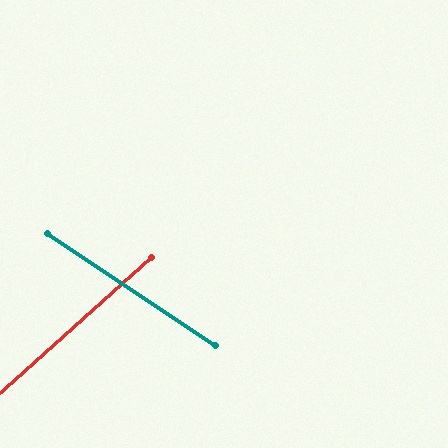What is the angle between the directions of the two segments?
Approximately 76 degrees.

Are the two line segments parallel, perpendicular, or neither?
Neither parallel nor perpendicular — they differ by about 76°.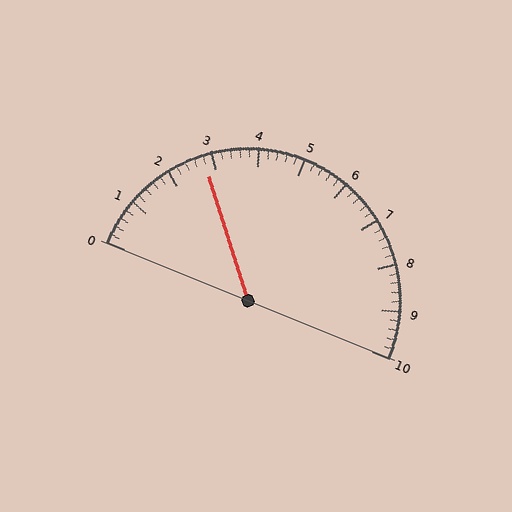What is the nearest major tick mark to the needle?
The nearest major tick mark is 3.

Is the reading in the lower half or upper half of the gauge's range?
The reading is in the lower half of the range (0 to 10).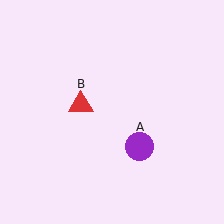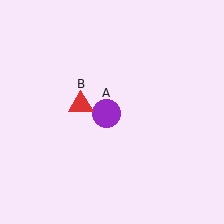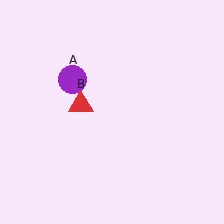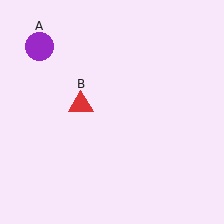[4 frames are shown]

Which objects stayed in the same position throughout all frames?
Red triangle (object B) remained stationary.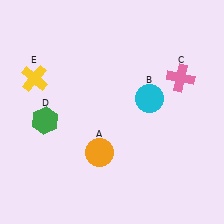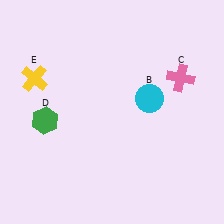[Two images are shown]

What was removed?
The orange circle (A) was removed in Image 2.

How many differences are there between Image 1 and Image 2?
There is 1 difference between the two images.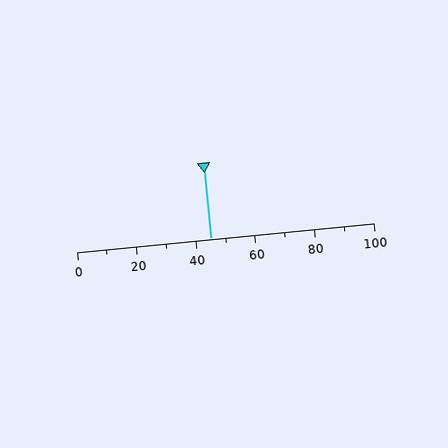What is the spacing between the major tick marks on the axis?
The major ticks are spaced 20 apart.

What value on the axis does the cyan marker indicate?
The marker indicates approximately 45.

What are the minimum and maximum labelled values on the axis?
The axis runs from 0 to 100.